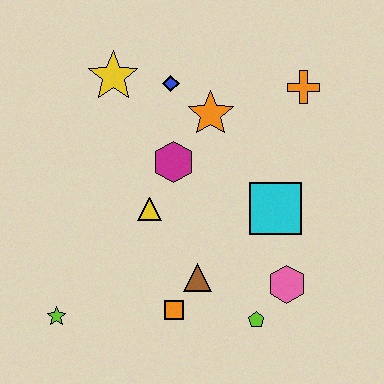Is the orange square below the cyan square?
Yes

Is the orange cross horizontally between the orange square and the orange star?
No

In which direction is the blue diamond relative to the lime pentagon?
The blue diamond is above the lime pentagon.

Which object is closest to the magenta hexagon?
The yellow triangle is closest to the magenta hexagon.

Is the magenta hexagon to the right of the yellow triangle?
Yes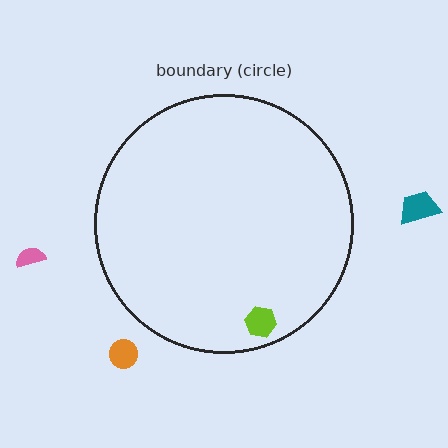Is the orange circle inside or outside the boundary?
Outside.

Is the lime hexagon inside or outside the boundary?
Inside.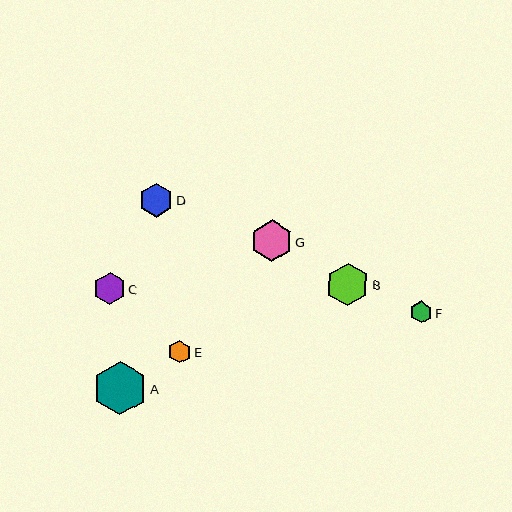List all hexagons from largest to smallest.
From largest to smallest: A, B, G, D, C, E, F.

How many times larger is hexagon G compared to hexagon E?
Hexagon G is approximately 1.8 times the size of hexagon E.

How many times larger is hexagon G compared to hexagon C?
Hexagon G is approximately 1.3 times the size of hexagon C.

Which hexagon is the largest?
Hexagon A is the largest with a size of approximately 54 pixels.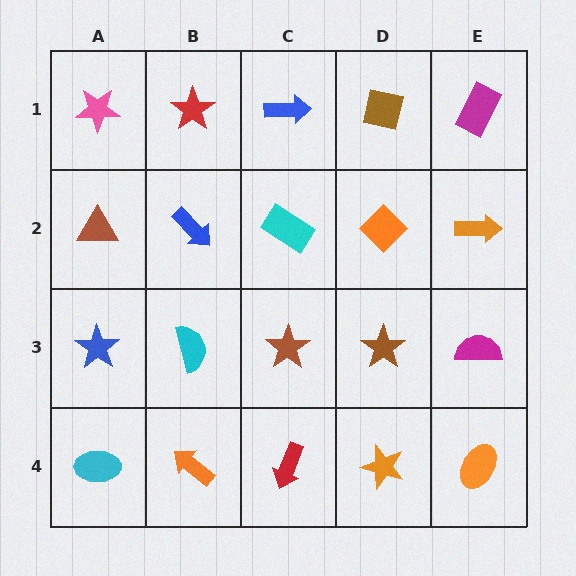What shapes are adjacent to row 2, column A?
A pink star (row 1, column A), a blue star (row 3, column A), a blue arrow (row 2, column B).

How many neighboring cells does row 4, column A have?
2.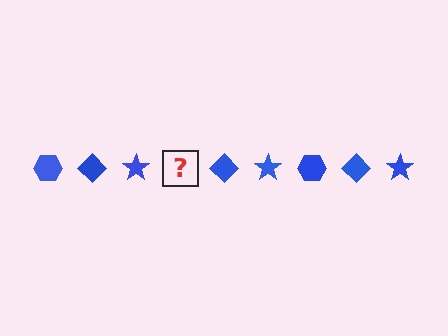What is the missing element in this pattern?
The missing element is a blue hexagon.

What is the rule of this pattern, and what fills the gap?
The rule is that the pattern cycles through hexagon, diamond, star shapes in blue. The gap should be filled with a blue hexagon.